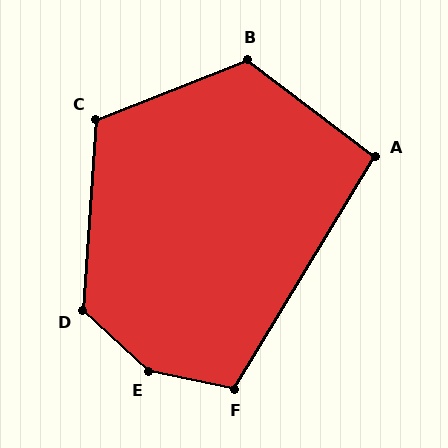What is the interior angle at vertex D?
Approximately 129 degrees (obtuse).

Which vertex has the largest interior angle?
E, at approximately 149 degrees.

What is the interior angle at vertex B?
Approximately 122 degrees (obtuse).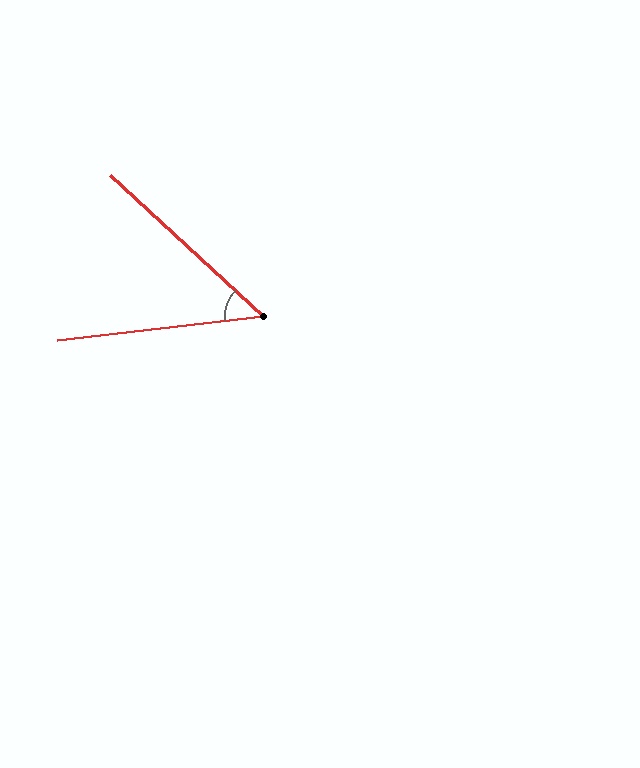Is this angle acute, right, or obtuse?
It is acute.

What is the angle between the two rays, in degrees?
Approximately 50 degrees.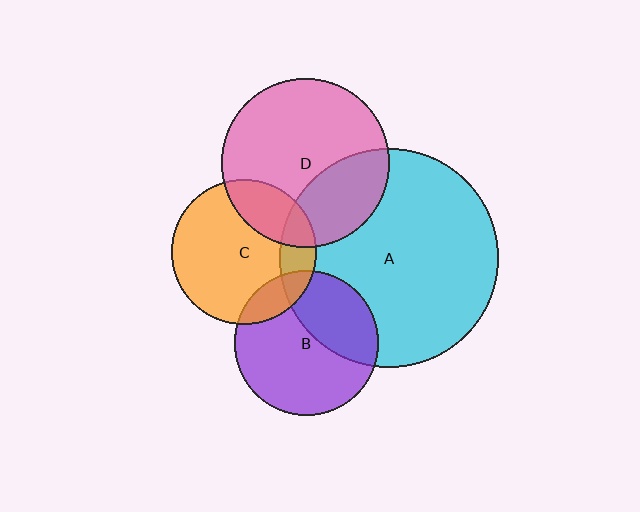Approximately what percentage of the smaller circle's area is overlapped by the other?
Approximately 25%.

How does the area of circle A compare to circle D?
Approximately 1.7 times.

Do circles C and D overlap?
Yes.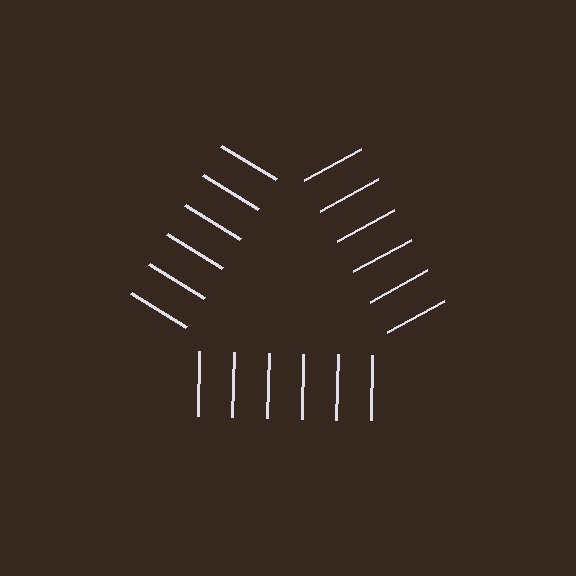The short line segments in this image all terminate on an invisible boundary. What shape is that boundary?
An illusory triangle — the line segments terminate on its edges but no continuous stroke is drawn.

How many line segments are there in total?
18 — 6 along each of the 3 edges.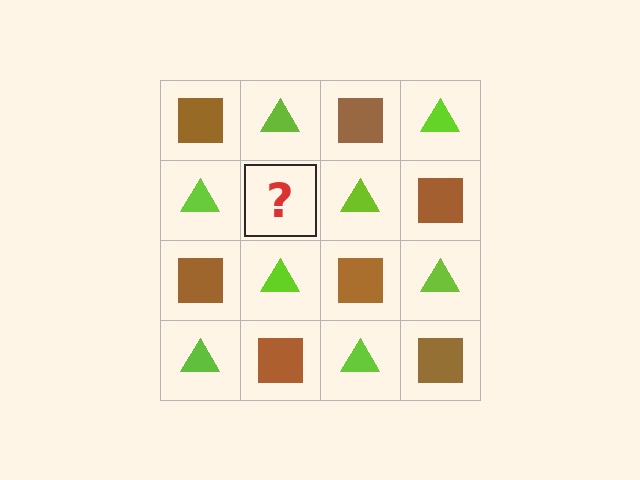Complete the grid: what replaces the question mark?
The question mark should be replaced with a brown square.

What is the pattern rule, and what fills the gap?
The rule is that it alternates brown square and lime triangle in a checkerboard pattern. The gap should be filled with a brown square.